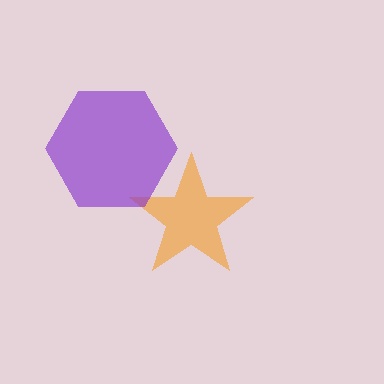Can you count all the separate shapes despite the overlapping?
Yes, there are 2 separate shapes.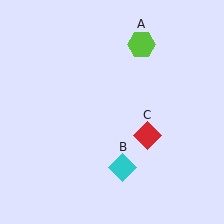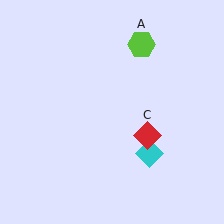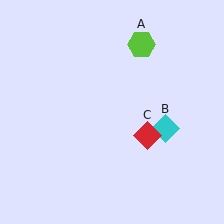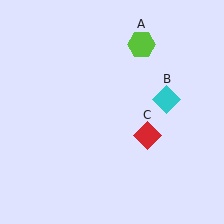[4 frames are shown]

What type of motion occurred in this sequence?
The cyan diamond (object B) rotated counterclockwise around the center of the scene.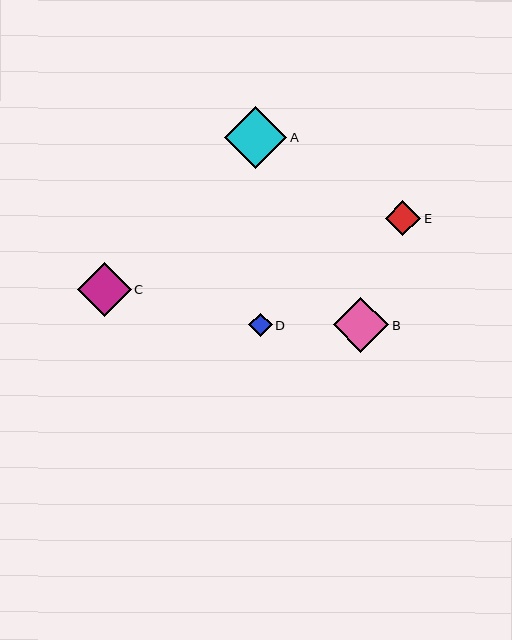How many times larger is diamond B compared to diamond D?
Diamond B is approximately 2.4 times the size of diamond D.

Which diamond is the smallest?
Diamond D is the smallest with a size of approximately 24 pixels.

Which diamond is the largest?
Diamond A is the largest with a size of approximately 62 pixels.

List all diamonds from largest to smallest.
From largest to smallest: A, B, C, E, D.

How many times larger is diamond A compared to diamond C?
Diamond A is approximately 1.1 times the size of diamond C.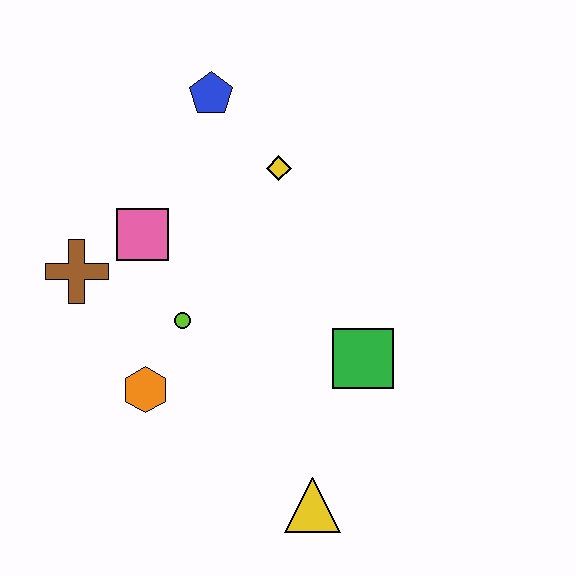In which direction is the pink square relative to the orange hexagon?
The pink square is above the orange hexagon.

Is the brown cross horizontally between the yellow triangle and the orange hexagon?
No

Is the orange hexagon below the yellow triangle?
No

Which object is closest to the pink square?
The brown cross is closest to the pink square.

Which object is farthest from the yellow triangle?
The blue pentagon is farthest from the yellow triangle.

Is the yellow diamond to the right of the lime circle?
Yes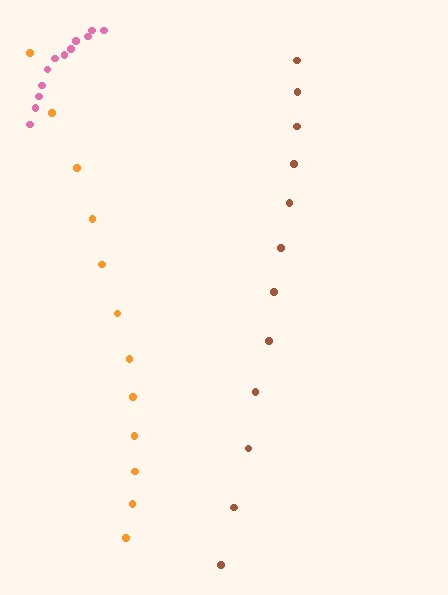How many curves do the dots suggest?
There are 3 distinct paths.